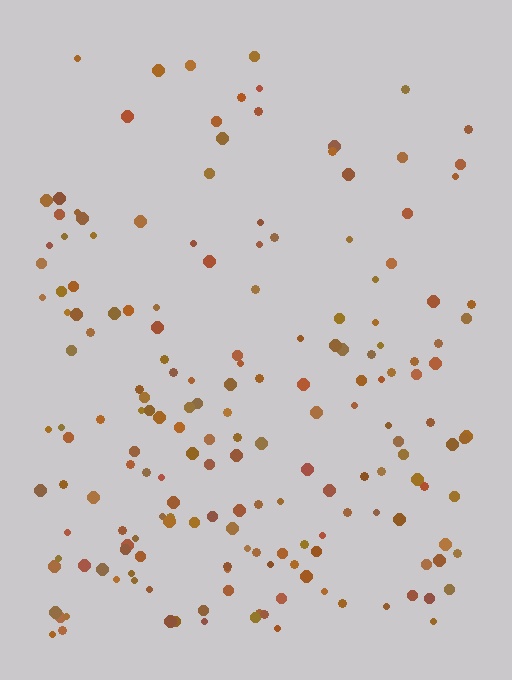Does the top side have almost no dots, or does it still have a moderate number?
Still a moderate number, just noticeably fewer than the bottom.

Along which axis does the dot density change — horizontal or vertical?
Vertical.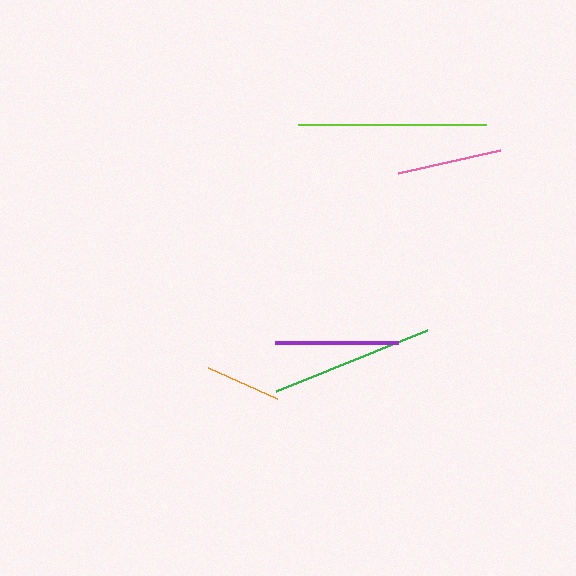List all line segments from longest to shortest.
From longest to shortest: lime, green, purple, pink, orange.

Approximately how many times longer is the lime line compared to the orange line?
The lime line is approximately 2.5 times the length of the orange line.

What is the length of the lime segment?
The lime segment is approximately 188 pixels long.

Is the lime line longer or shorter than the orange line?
The lime line is longer than the orange line.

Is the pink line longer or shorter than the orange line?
The pink line is longer than the orange line.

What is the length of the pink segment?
The pink segment is approximately 105 pixels long.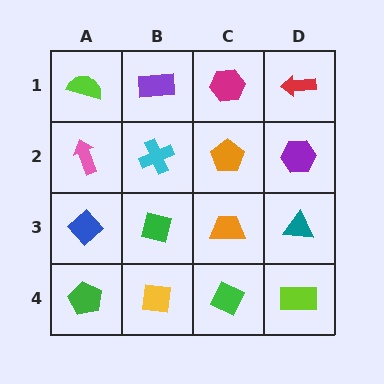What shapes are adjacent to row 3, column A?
A pink arrow (row 2, column A), a green pentagon (row 4, column A), a green square (row 3, column B).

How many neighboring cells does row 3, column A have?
3.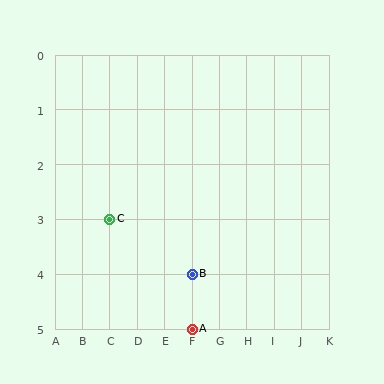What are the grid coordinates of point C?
Point C is at grid coordinates (C, 3).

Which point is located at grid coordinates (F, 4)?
Point B is at (F, 4).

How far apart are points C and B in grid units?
Points C and B are 3 columns and 1 row apart (about 3.2 grid units diagonally).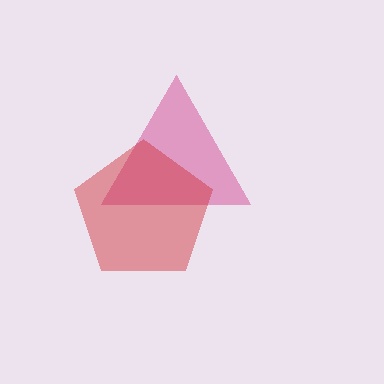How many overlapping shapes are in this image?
There are 2 overlapping shapes in the image.